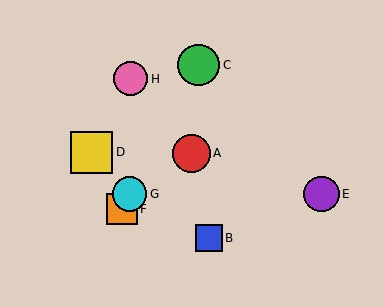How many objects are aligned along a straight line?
3 objects (C, F, G) are aligned along a straight line.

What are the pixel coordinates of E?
Object E is at (322, 194).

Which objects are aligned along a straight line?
Objects C, F, G are aligned along a straight line.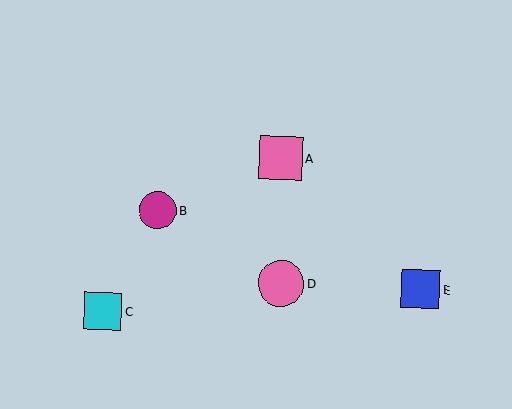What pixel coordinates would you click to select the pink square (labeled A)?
Click at (281, 158) to select the pink square A.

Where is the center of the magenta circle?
The center of the magenta circle is at (158, 210).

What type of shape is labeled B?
Shape B is a magenta circle.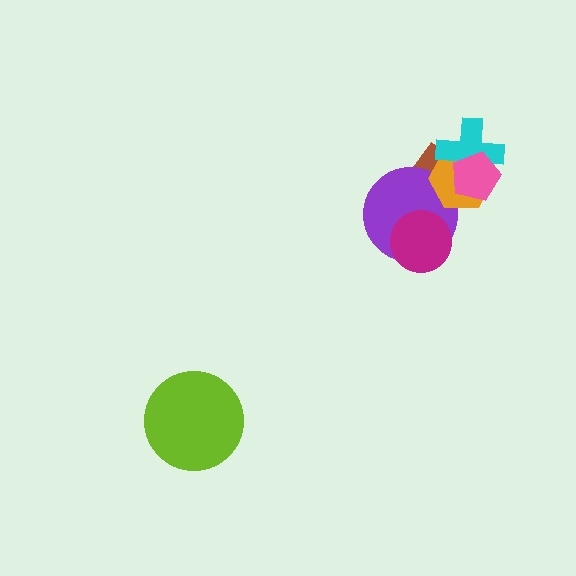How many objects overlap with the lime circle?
0 objects overlap with the lime circle.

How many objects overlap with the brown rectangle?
5 objects overlap with the brown rectangle.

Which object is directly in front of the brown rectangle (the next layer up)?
The purple circle is directly in front of the brown rectangle.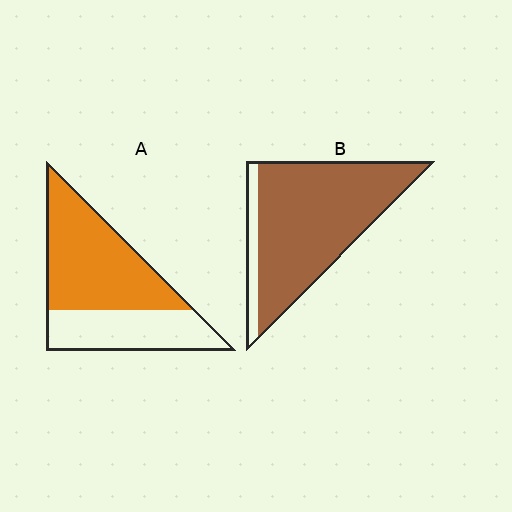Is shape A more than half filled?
Yes.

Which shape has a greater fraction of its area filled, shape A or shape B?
Shape B.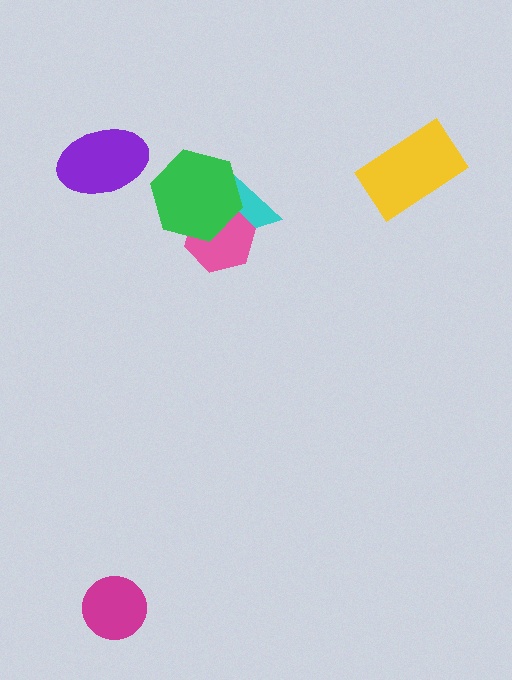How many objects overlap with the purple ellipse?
0 objects overlap with the purple ellipse.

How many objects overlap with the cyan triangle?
2 objects overlap with the cyan triangle.